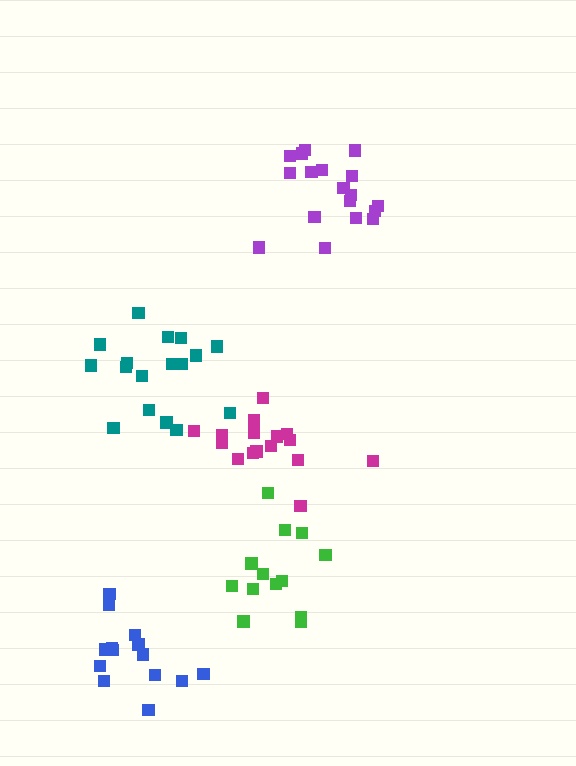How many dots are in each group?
Group 1: 17 dots, Group 2: 18 dots, Group 3: 13 dots, Group 4: 16 dots, Group 5: 14 dots (78 total).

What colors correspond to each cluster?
The clusters are colored: teal, purple, green, magenta, blue.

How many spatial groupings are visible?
There are 5 spatial groupings.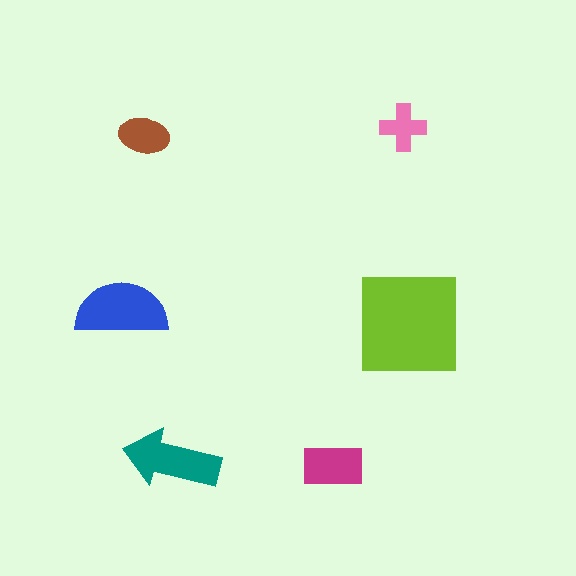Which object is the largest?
The lime square.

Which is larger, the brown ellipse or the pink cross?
The brown ellipse.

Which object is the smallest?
The pink cross.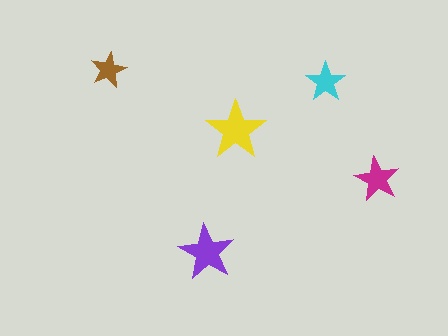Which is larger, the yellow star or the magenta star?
The yellow one.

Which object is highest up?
The brown star is topmost.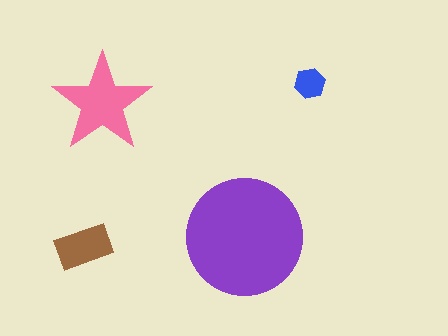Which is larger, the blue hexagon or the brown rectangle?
The brown rectangle.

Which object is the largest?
The purple circle.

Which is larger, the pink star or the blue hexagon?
The pink star.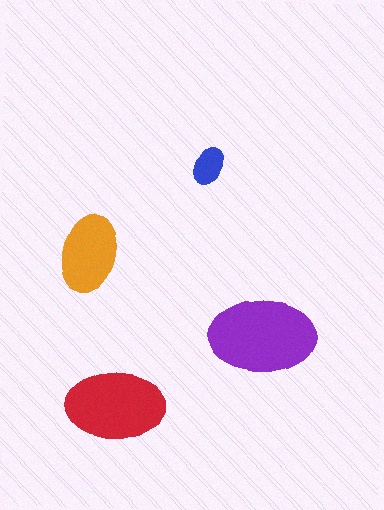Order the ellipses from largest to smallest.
the purple one, the red one, the orange one, the blue one.